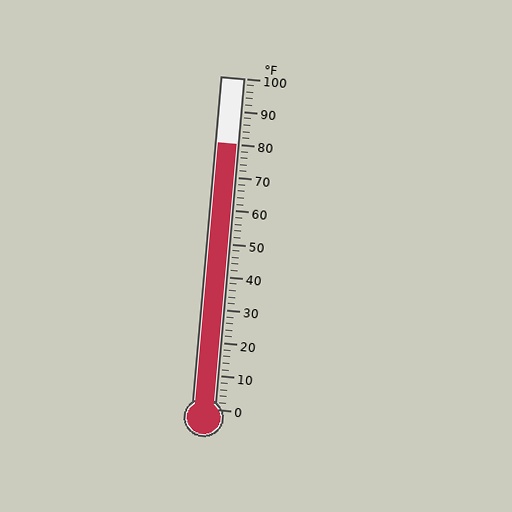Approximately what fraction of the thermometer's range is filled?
The thermometer is filled to approximately 80% of its range.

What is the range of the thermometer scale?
The thermometer scale ranges from 0°F to 100°F.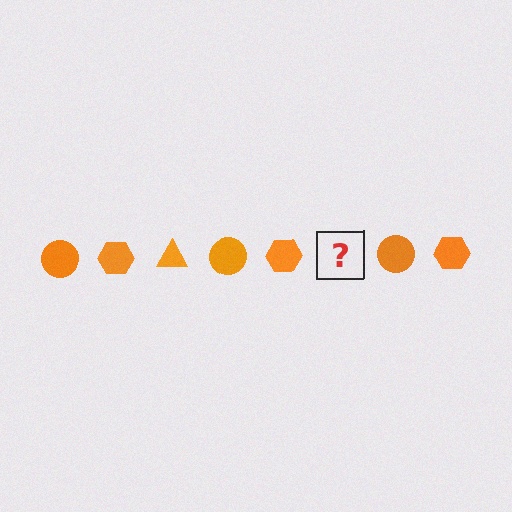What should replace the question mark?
The question mark should be replaced with an orange triangle.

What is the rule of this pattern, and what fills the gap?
The rule is that the pattern cycles through circle, hexagon, triangle shapes in orange. The gap should be filled with an orange triangle.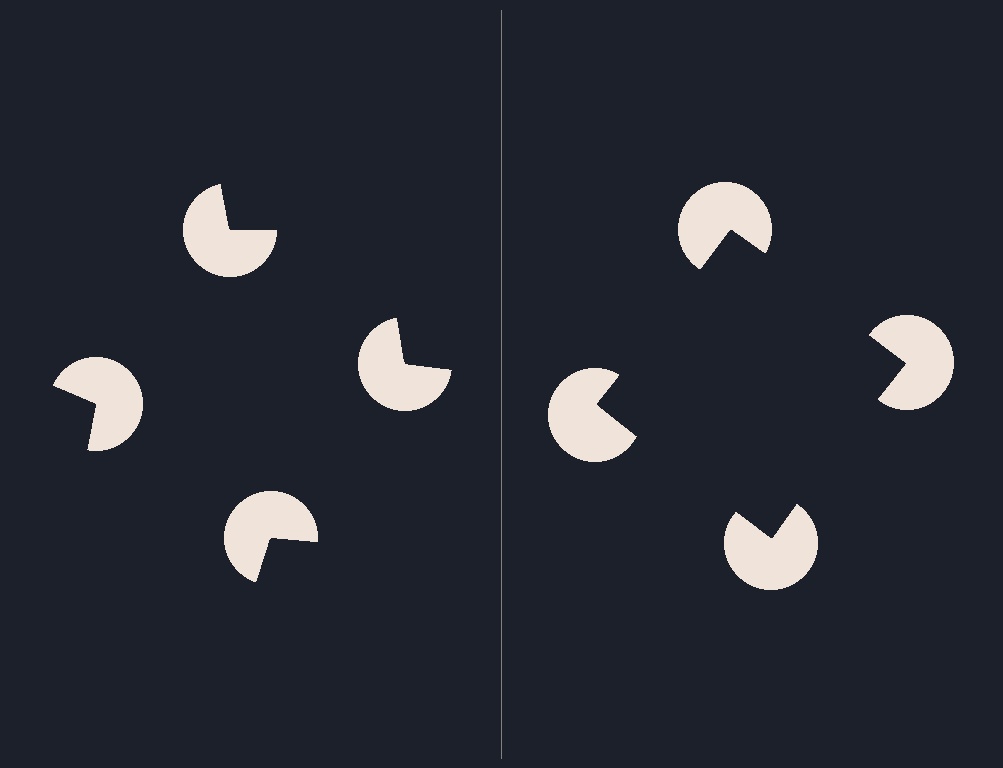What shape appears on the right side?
An illusory square.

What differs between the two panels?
The pac-man discs are positioned identically on both sides; only the wedge orientations differ. On the right they align to a square; on the left they are misaligned.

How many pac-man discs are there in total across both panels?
8 — 4 on each side.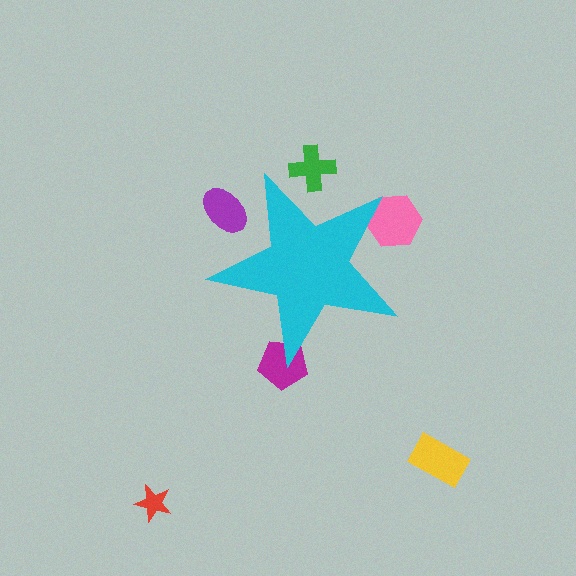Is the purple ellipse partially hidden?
Yes, the purple ellipse is partially hidden behind the cyan star.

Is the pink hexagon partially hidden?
Yes, the pink hexagon is partially hidden behind the cyan star.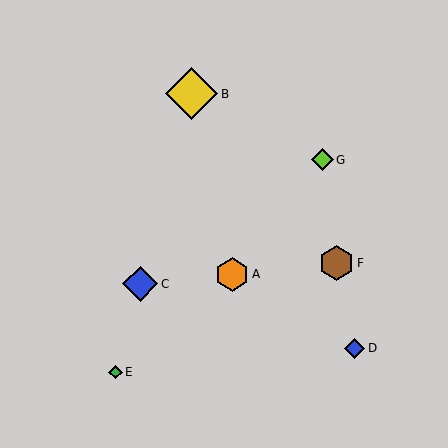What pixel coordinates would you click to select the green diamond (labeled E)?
Click at (116, 372) to select the green diamond E.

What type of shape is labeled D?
Shape D is a blue diamond.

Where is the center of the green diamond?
The center of the green diamond is at (116, 372).